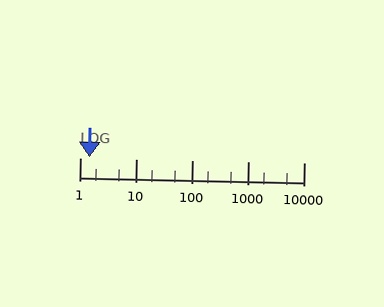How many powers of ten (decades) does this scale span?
The scale spans 4 decades, from 1 to 10000.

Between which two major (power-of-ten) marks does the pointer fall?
The pointer is between 1 and 10.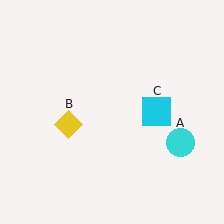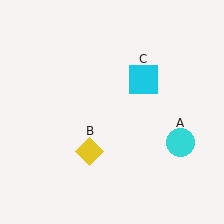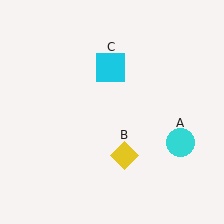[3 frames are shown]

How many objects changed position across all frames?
2 objects changed position: yellow diamond (object B), cyan square (object C).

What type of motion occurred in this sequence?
The yellow diamond (object B), cyan square (object C) rotated counterclockwise around the center of the scene.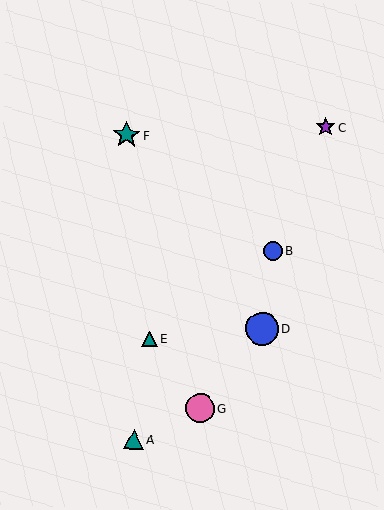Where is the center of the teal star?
The center of the teal star is at (126, 135).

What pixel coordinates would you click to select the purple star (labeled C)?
Click at (326, 127) to select the purple star C.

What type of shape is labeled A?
Shape A is a teal triangle.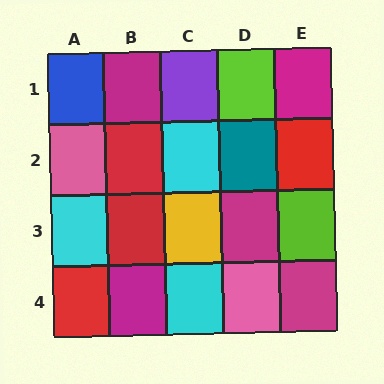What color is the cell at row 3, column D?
Magenta.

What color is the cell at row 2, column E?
Red.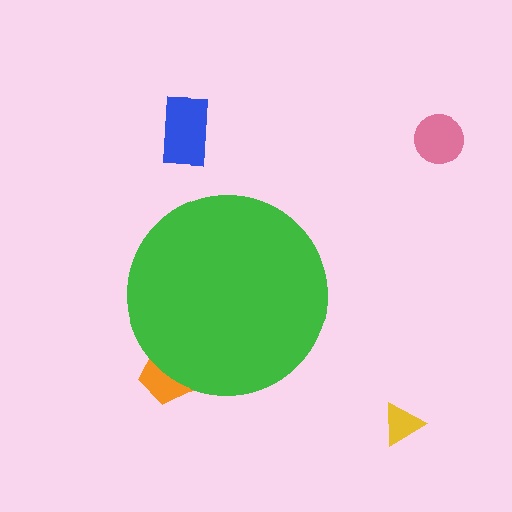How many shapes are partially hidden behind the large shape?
1 shape is partially hidden.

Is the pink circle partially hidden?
No, the pink circle is fully visible.